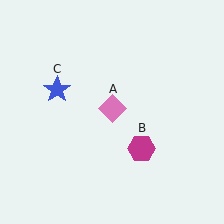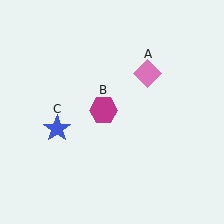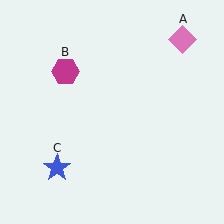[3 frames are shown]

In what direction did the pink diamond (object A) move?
The pink diamond (object A) moved up and to the right.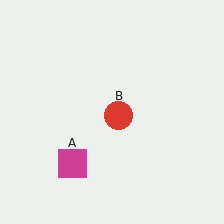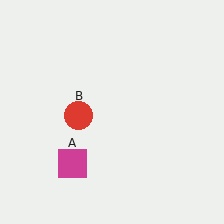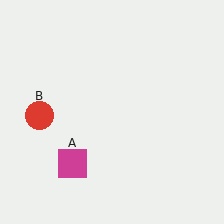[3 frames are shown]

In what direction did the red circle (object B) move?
The red circle (object B) moved left.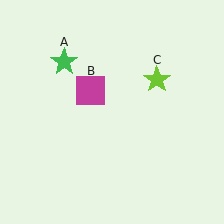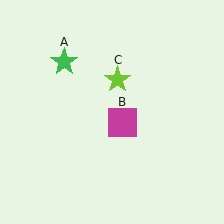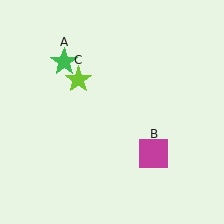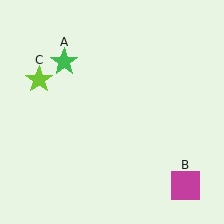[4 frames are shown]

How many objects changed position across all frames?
2 objects changed position: magenta square (object B), lime star (object C).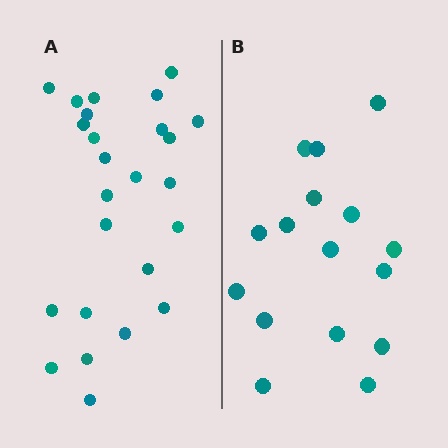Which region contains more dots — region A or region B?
Region A (the left region) has more dots.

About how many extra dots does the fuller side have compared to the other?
Region A has roughly 8 or so more dots than region B.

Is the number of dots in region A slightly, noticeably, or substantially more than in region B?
Region A has substantially more. The ratio is roughly 1.6 to 1.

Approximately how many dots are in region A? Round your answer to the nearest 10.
About 20 dots. (The exact count is 25, which rounds to 20.)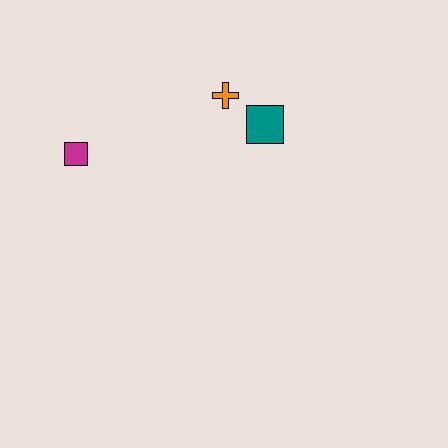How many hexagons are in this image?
There are no hexagons.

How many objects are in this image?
There are 3 objects.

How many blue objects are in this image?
There are no blue objects.